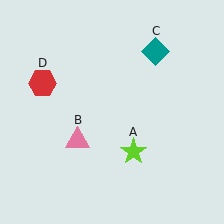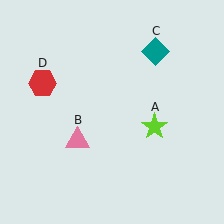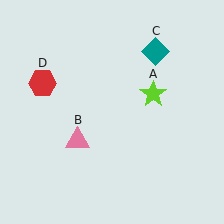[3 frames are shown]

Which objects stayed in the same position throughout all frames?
Pink triangle (object B) and teal diamond (object C) and red hexagon (object D) remained stationary.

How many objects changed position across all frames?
1 object changed position: lime star (object A).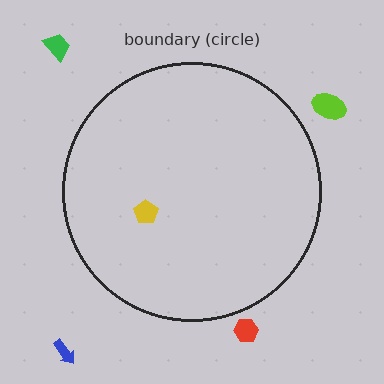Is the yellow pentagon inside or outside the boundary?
Inside.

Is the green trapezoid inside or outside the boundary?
Outside.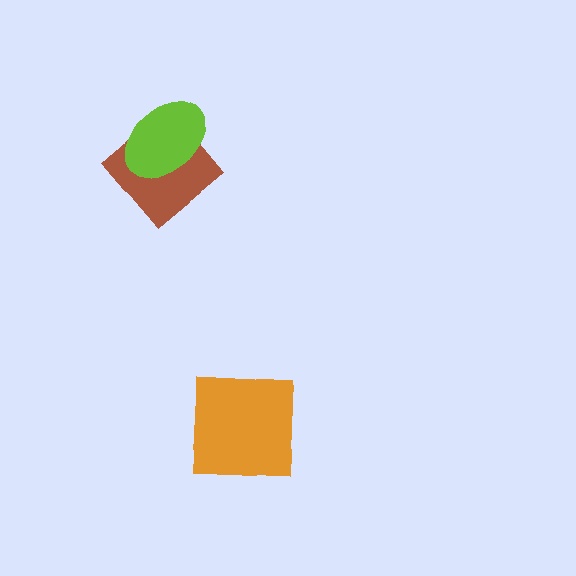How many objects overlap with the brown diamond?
1 object overlaps with the brown diamond.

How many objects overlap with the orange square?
0 objects overlap with the orange square.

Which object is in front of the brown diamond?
The lime ellipse is in front of the brown diamond.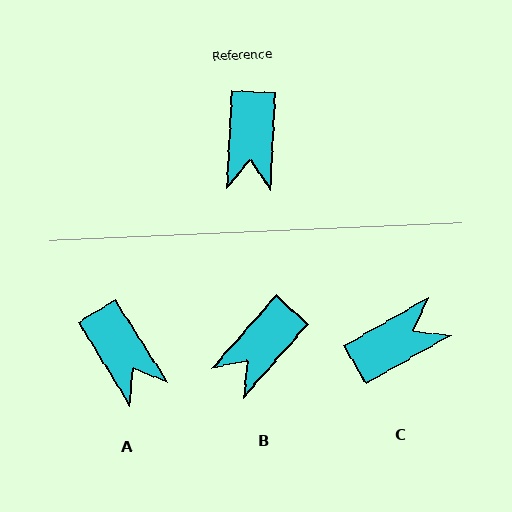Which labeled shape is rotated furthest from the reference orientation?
C, about 123 degrees away.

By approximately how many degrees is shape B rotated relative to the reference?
Approximately 38 degrees clockwise.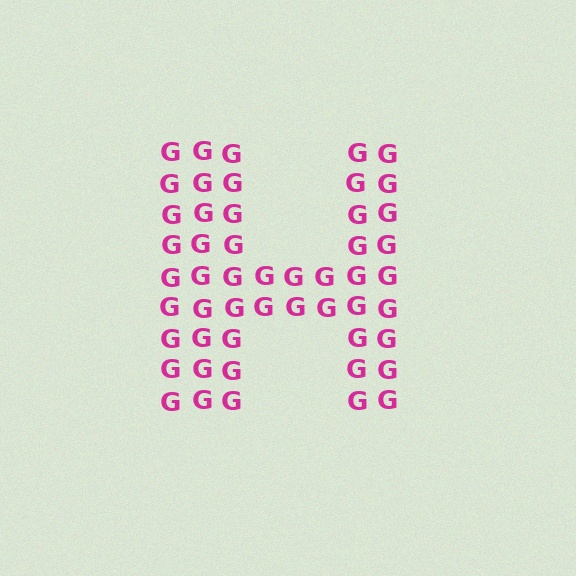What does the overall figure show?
The overall figure shows the letter H.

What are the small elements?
The small elements are letter G's.